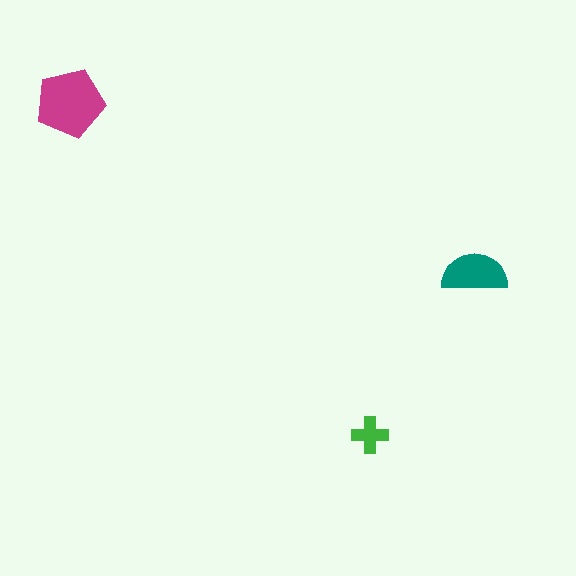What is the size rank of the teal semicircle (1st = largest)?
2nd.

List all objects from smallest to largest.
The green cross, the teal semicircle, the magenta pentagon.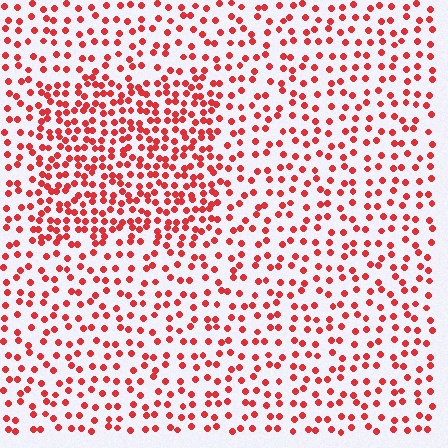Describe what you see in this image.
The image contains small red elements arranged at two different densities. A rectangle-shaped region is visible where the elements are more densely packed than the surrounding area.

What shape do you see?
I see a rectangle.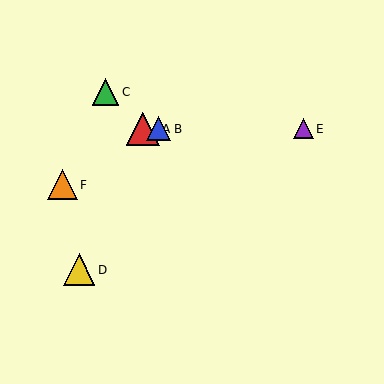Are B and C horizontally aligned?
No, B is at y≈129 and C is at y≈92.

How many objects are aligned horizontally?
3 objects (A, B, E) are aligned horizontally.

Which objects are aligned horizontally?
Objects A, B, E are aligned horizontally.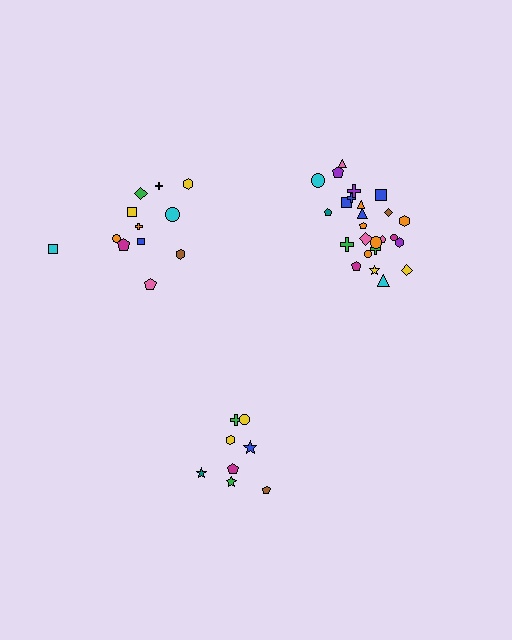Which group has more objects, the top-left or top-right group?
The top-right group.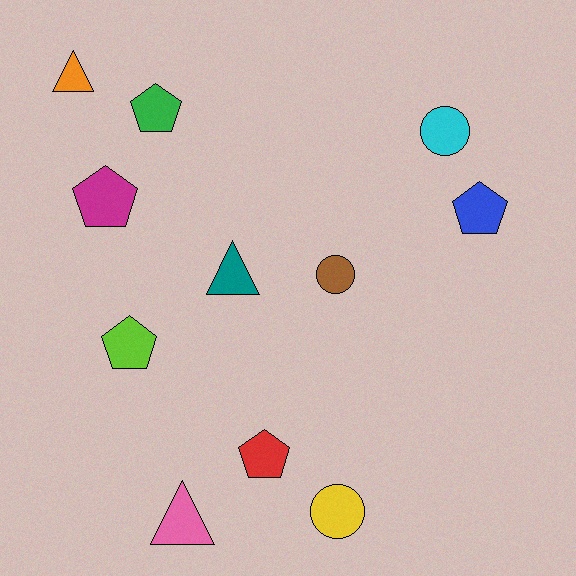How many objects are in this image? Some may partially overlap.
There are 11 objects.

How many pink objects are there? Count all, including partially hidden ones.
There is 1 pink object.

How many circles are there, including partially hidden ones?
There are 3 circles.